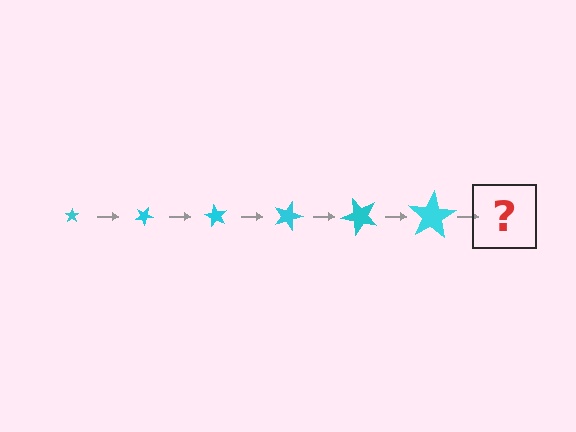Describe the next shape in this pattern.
It should be a star, larger than the previous one and rotated 180 degrees from the start.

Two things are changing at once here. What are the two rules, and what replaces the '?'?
The two rules are that the star grows larger each step and it rotates 30 degrees each step. The '?' should be a star, larger than the previous one and rotated 180 degrees from the start.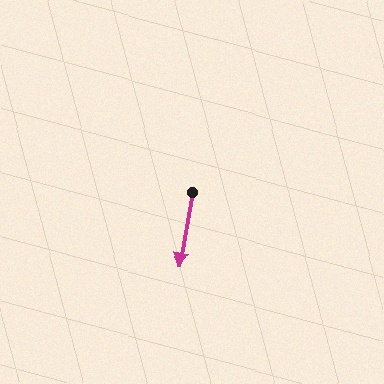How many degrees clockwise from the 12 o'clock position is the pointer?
Approximately 190 degrees.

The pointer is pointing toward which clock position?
Roughly 6 o'clock.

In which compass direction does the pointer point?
South.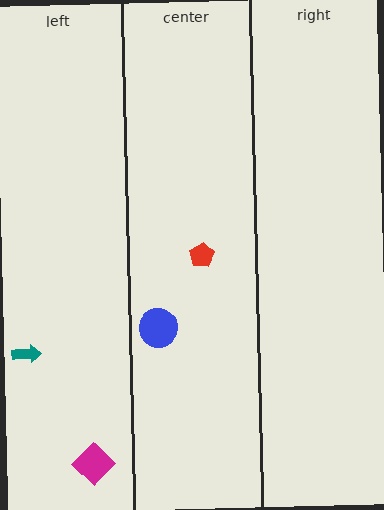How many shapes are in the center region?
2.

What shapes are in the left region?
The teal arrow, the magenta diamond.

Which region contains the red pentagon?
The center region.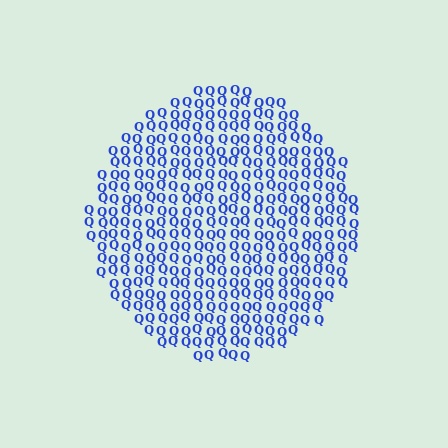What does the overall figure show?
The overall figure shows a circle.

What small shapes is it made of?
It is made of small letter Q's.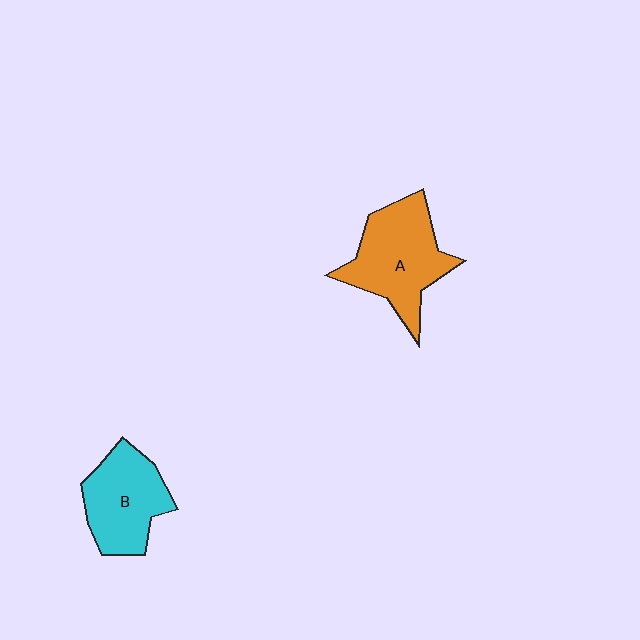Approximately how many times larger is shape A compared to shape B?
Approximately 1.2 times.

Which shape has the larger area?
Shape A (orange).